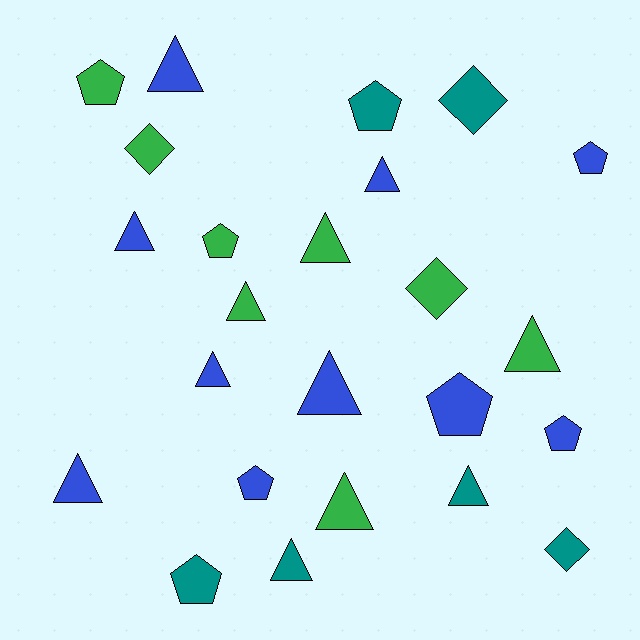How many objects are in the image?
There are 24 objects.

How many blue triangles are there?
There are 6 blue triangles.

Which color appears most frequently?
Blue, with 10 objects.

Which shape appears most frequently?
Triangle, with 12 objects.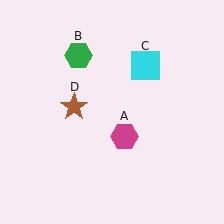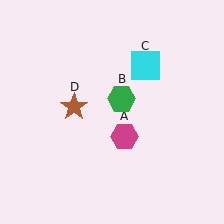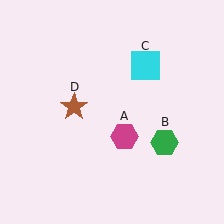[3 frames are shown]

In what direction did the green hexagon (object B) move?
The green hexagon (object B) moved down and to the right.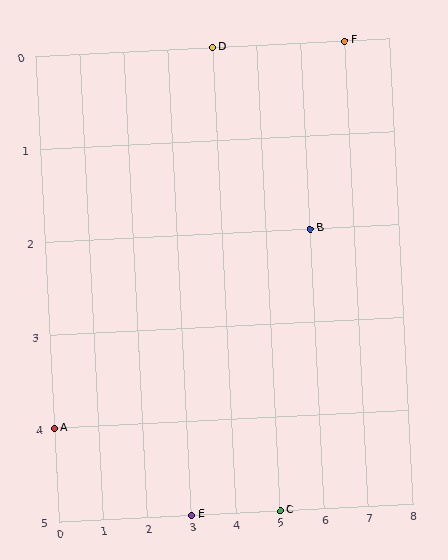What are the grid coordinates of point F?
Point F is at grid coordinates (7, 0).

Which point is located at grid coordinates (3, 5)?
Point E is at (3, 5).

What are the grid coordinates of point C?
Point C is at grid coordinates (5, 5).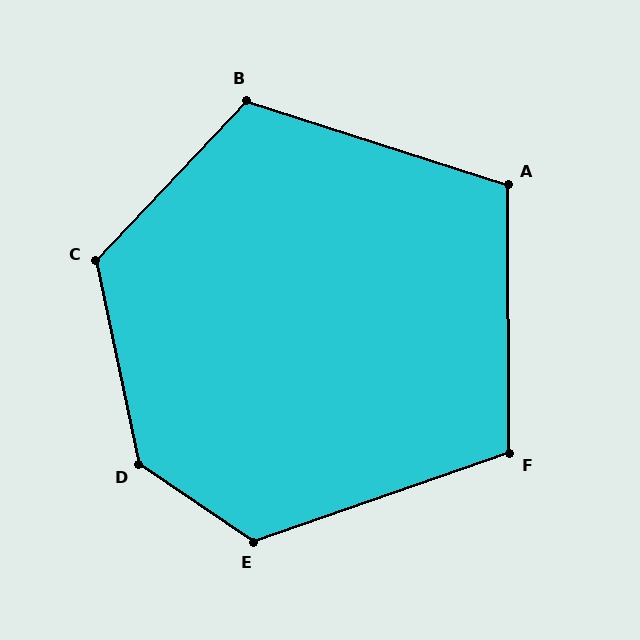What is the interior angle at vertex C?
Approximately 125 degrees (obtuse).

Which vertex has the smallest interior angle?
A, at approximately 108 degrees.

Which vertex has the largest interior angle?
D, at approximately 136 degrees.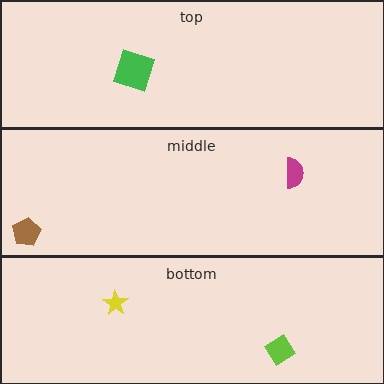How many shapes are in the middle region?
2.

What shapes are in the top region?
The green square.